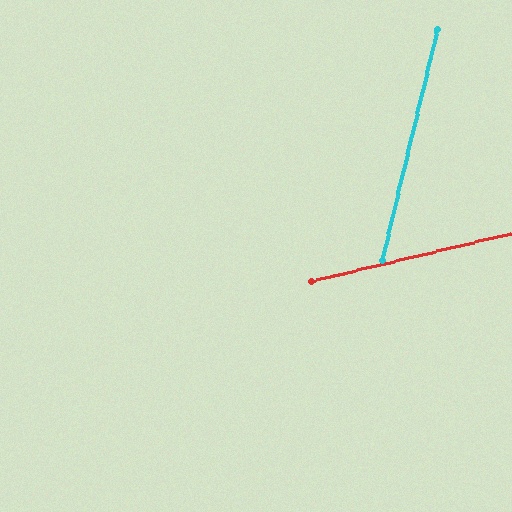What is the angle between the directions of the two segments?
Approximately 63 degrees.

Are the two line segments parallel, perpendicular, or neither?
Neither parallel nor perpendicular — they differ by about 63°.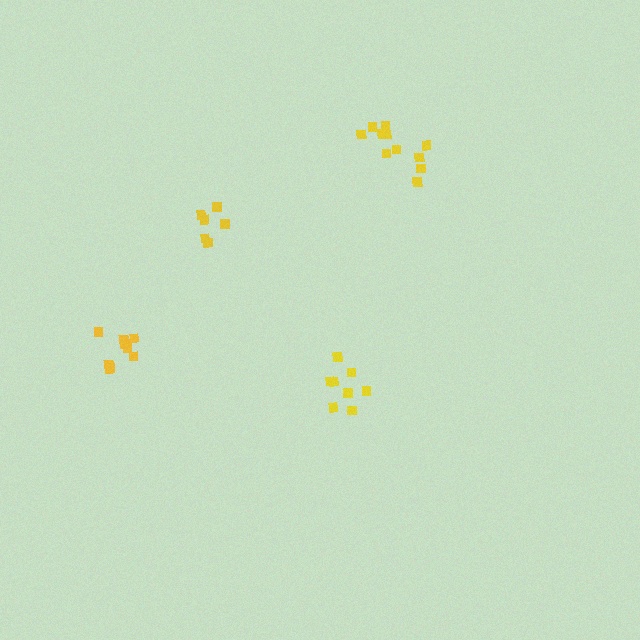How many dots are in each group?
Group 1: 8 dots, Group 2: 6 dots, Group 3: 11 dots, Group 4: 8 dots (33 total).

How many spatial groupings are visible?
There are 4 spatial groupings.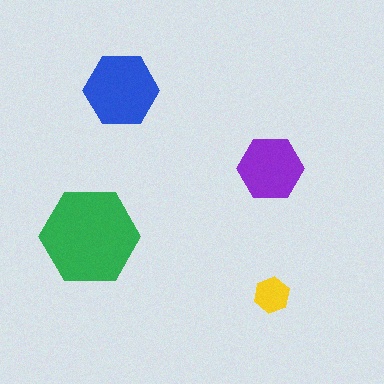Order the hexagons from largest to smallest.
the green one, the blue one, the purple one, the yellow one.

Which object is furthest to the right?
The yellow hexagon is rightmost.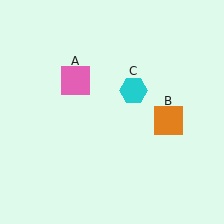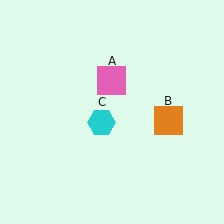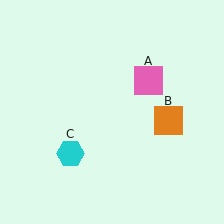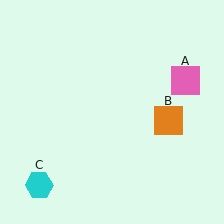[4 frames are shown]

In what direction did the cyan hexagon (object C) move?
The cyan hexagon (object C) moved down and to the left.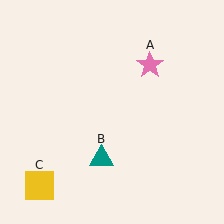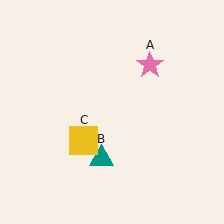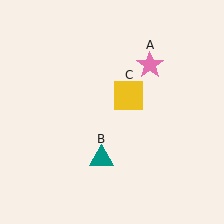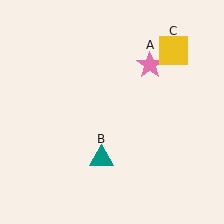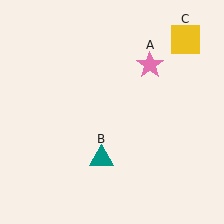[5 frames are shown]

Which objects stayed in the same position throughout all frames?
Pink star (object A) and teal triangle (object B) remained stationary.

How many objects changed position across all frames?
1 object changed position: yellow square (object C).